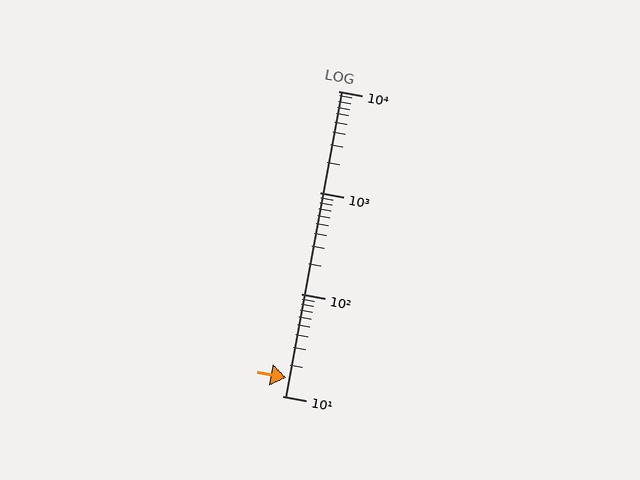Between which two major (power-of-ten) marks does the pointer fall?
The pointer is between 10 and 100.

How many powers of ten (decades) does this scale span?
The scale spans 3 decades, from 10 to 10000.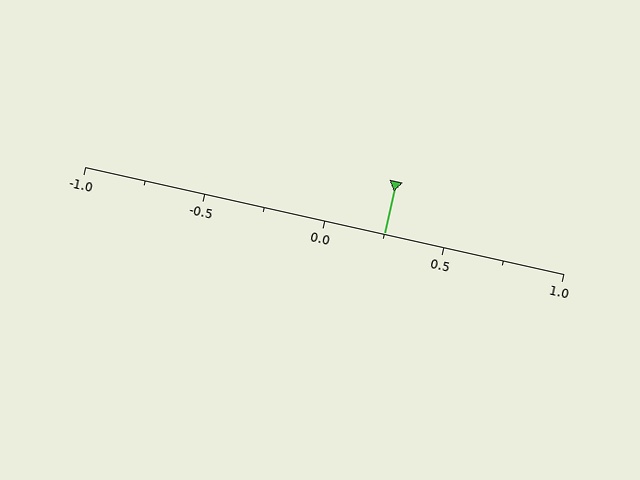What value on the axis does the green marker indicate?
The marker indicates approximately 0.25.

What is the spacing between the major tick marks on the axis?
The major ticks are spaced 0.5 apart.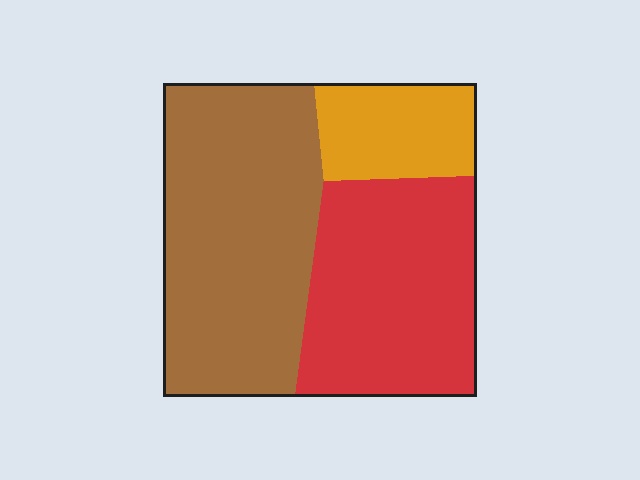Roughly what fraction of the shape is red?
Red covers 37% of the shape.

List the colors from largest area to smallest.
From largest to smallest: brown, red, orange.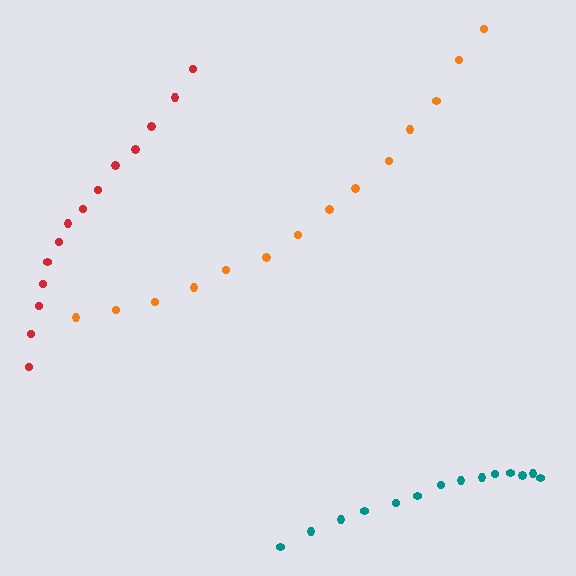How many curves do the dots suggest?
There are 3 distinct paths.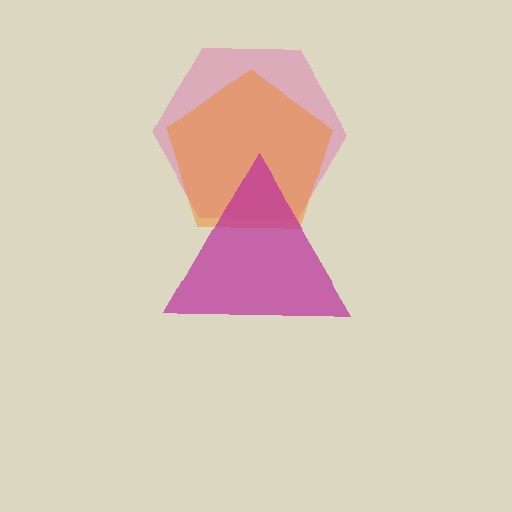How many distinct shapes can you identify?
There are 3 distinct shapes: a pink hexagon, an orange pentagon, a magenta triangle.